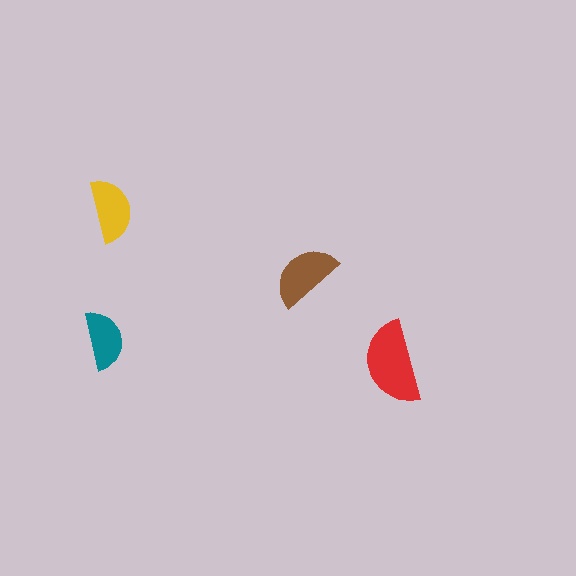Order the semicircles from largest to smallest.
the red one, the brown one, the yellow one, the teal one.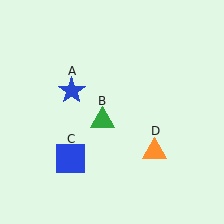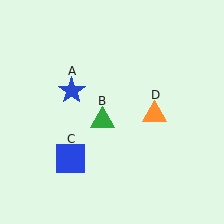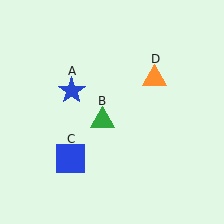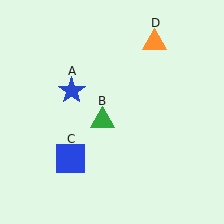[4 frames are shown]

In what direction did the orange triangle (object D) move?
The orange triangle (object D) moved up.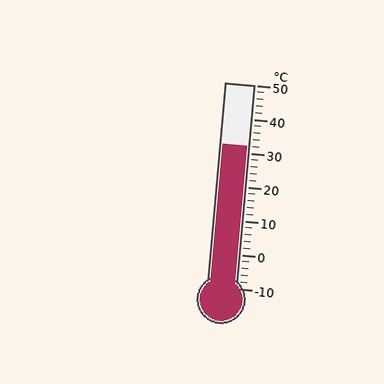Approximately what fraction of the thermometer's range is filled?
The thermometer is filled to approximately 70% of its range.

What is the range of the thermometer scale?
The thermometer scale ranges from -10°C to 50°C.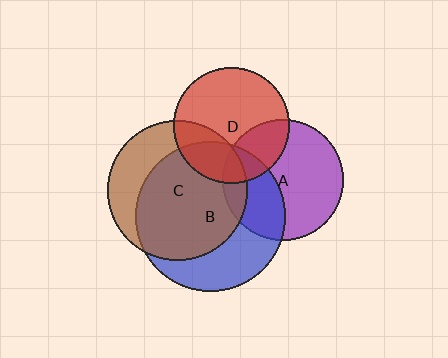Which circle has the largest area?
Circle B (blue).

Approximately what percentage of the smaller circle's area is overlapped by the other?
Approximately 25%.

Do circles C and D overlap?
Yes.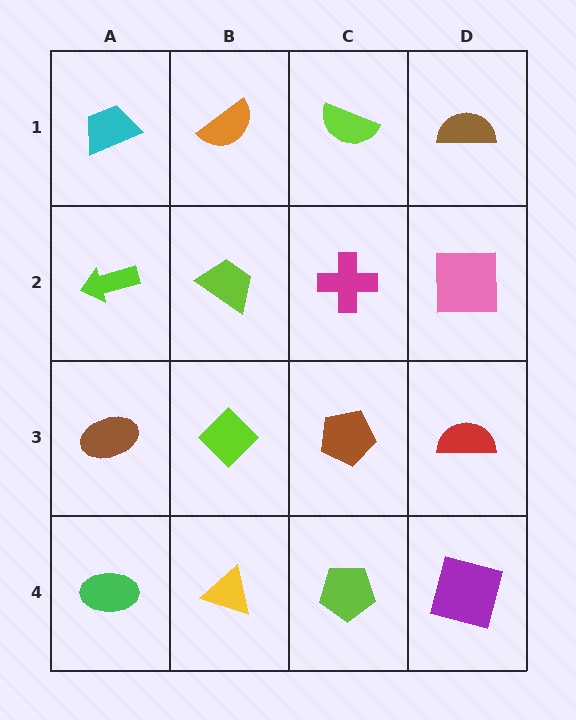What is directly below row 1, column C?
A magenta cross.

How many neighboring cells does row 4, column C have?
3.